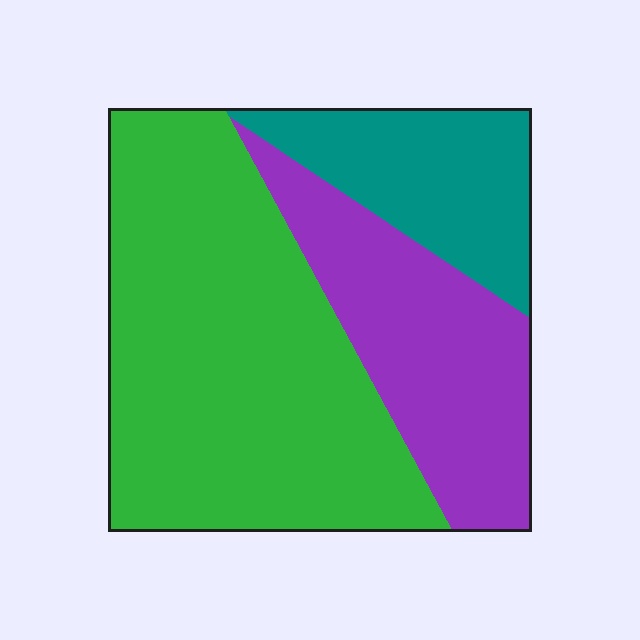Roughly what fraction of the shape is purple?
Purple takes up between a sixth and a third of the shape.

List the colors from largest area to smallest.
From largest to smallest: green, purple, teal.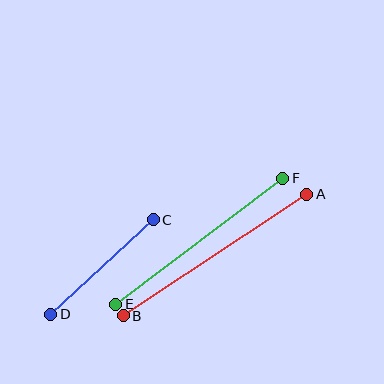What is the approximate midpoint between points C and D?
The midpoint is at approximately (102, 267) pixels.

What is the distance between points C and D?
The distance is approximately 139 pixels.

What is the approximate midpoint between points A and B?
The midpoint is at approximately (215, 255) pixels.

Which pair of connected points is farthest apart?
Points A and B are farthest apart.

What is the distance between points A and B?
The distance is approximately 220 pixels.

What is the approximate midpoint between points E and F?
The midpoint is at approximately (199, 241) pixels.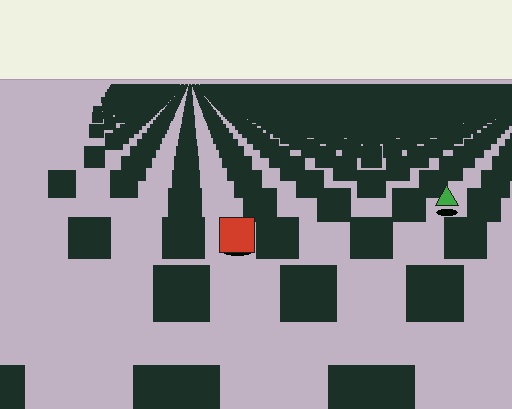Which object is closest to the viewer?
The red square is closest. The texture marks near it are larger and more spread out.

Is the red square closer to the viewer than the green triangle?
Yes. The red square is closer — you can tell from the texture gradient: the ground texture is coarser near it.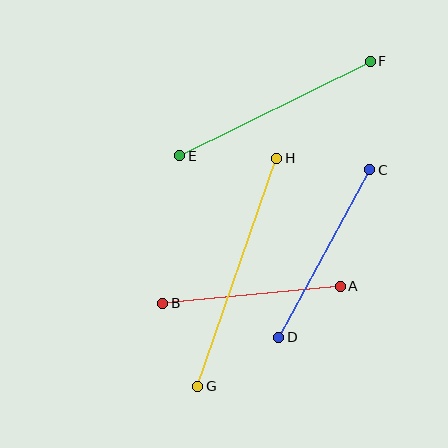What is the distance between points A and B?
The distance is approximately 179 pixels.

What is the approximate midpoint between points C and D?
The midpoint is at approximately (324, 253) pixels.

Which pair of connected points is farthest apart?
Points G and H are farthest apart.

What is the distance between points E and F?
The distance is approximately 213 pixels.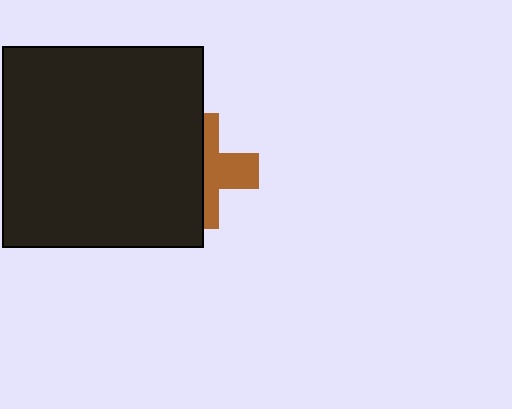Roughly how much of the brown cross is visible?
About half of it is visible (roughly 47%).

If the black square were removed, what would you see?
You would see the complete brown cross.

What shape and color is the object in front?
The object in front is a black square.